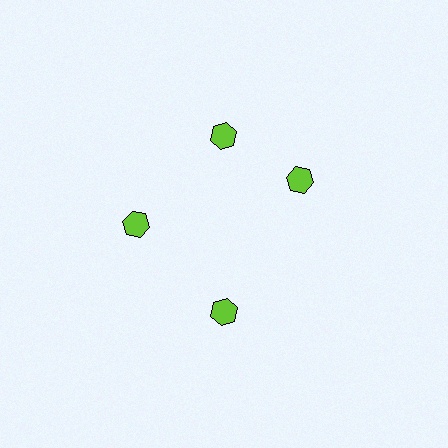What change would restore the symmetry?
The symmetry would be restored by rotating it back into even spacing with its neighbors so that all 4 hexagons sit at equal angles and equal distance from the center.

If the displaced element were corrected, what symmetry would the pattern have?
It would have 4-fold rotational symmetry — the pattern would map onto itself every 90 degrees.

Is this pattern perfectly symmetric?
No. The 4 lime hexagons are arranged in a ring, but one element near the 3 o'clock position is rotated out of alignment along the ring, breaking the 4-fold rotational symmetry.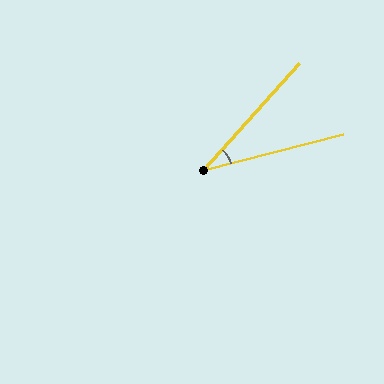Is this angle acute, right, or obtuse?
It is acute.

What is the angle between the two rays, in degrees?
Approximately 34 degrees.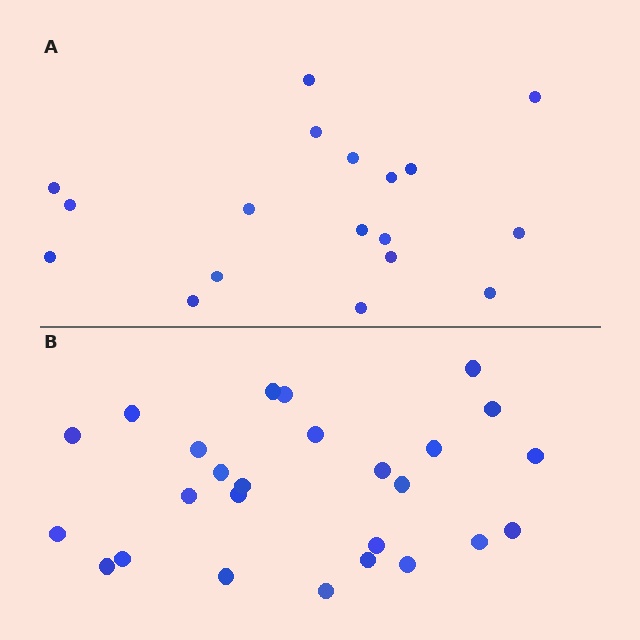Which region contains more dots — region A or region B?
Region B (the bottom region) has more dots.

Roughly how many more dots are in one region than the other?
Region B has roughly 8 or so more dots than region A.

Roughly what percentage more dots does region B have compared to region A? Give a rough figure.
About 45% more.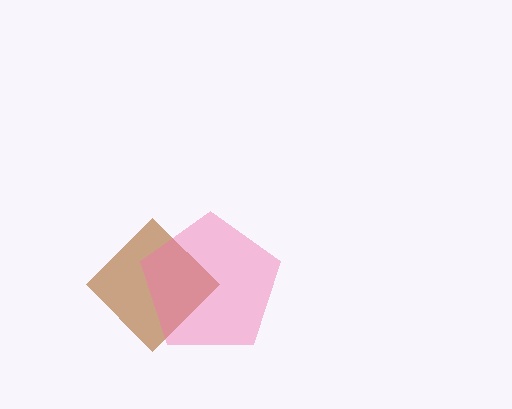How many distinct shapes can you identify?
There are 2 distinct shapes: a brown diamond, a pink pentagon.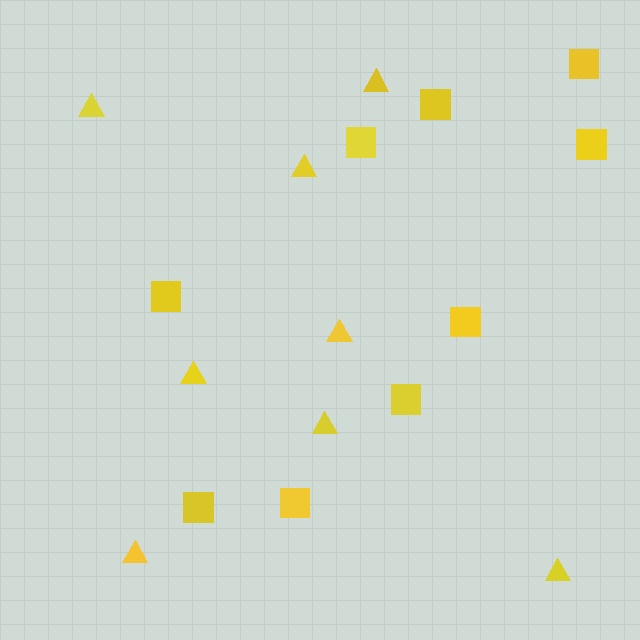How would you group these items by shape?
There are 2 groups: one group of squares (9) and one group of triangles (8).